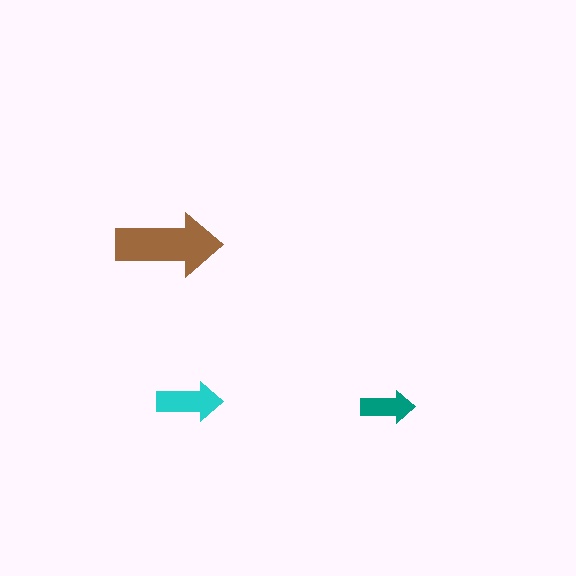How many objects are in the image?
There are 3 objects in the image.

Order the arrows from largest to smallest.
the brown one, the cyan one, the teal one.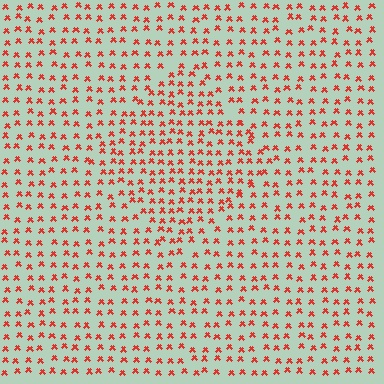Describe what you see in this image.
The image contains small red elements arranged at two different densities. A diamond-shaped region is visible where the elements are more densely packed than the surrounding area.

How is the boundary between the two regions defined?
The boundary is defined by a change in element density (approximately 1.4x ratio). All elements are the same color, size, and shape.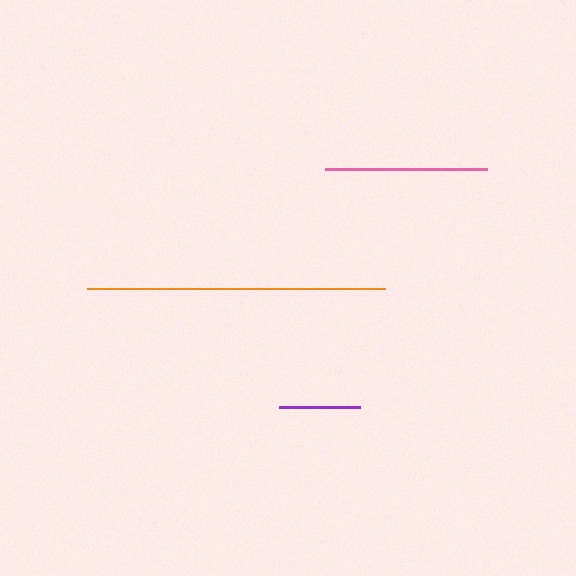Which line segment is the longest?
The orange line is the longest at approximately 299 pixels.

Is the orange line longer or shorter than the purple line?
The orange line is longer than the purple line.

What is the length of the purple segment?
The purple segment is approximately 81 pixels long.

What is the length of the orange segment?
The orange segment is approximately 299 pixels long.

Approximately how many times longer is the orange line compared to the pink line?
The orange line is approximately 1.8 times the length of the pink line.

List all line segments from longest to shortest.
From longest to shortest: orange, pink, purple.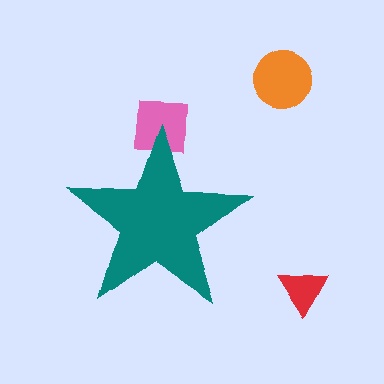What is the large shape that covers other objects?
A teal star.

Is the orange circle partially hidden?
No, the orange circle is fully visible.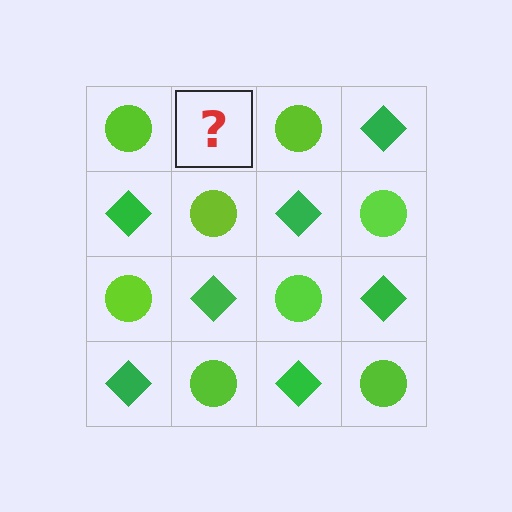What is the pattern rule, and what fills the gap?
The rule is that it alternates lime circle and green diamond in a checkerboard pattern. The gap should be filled with a green diamond.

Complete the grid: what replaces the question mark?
The question mark should be replaced with a green diamond.